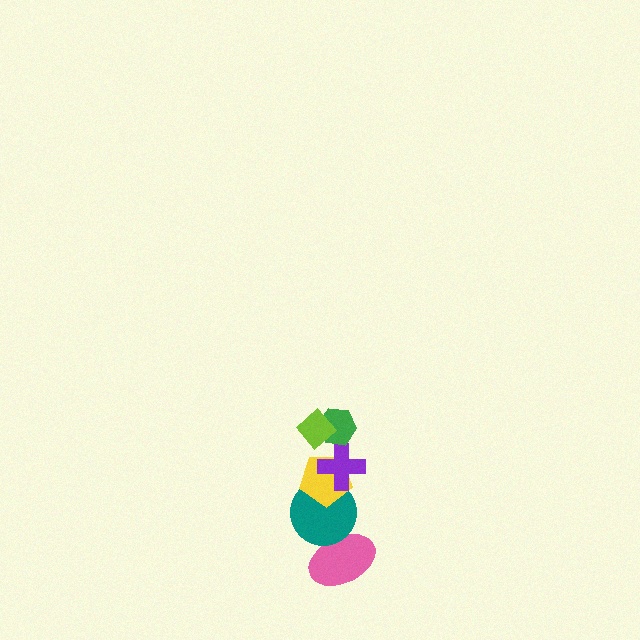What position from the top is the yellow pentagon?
The yellow pentagon is 4th from the top.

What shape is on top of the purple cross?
The green hexagon is on top of the purple cross.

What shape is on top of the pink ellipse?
The teal circle is on top of the pink ellipse.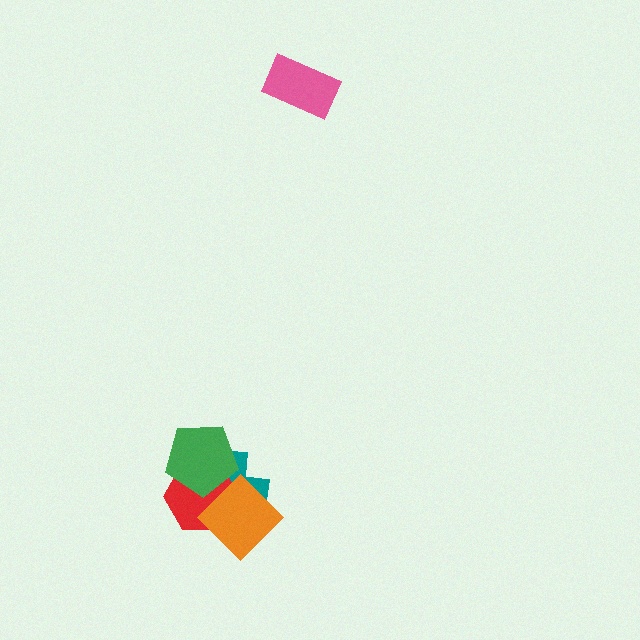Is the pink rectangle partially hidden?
No, no other shape covers it.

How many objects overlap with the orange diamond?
3 objects overlap with the orange diamond.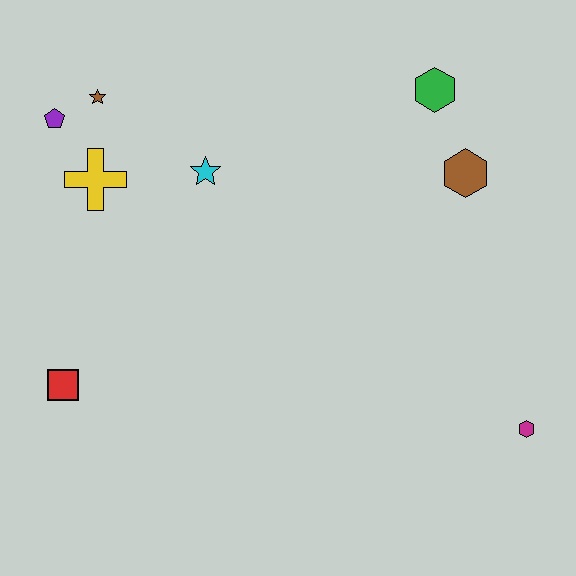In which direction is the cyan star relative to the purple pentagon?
The cyan star is to the right of the purple pentagon.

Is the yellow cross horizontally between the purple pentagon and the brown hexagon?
Yes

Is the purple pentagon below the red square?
No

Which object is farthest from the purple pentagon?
The magenta hexagon is farthest from the purple pentagon.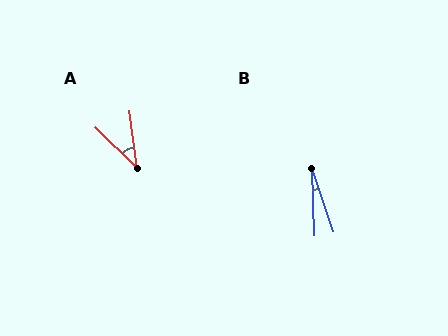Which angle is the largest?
A, at approximately 38 degrees.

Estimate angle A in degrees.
Approximately 38 degrees.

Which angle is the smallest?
B, at approximately 17 degrees.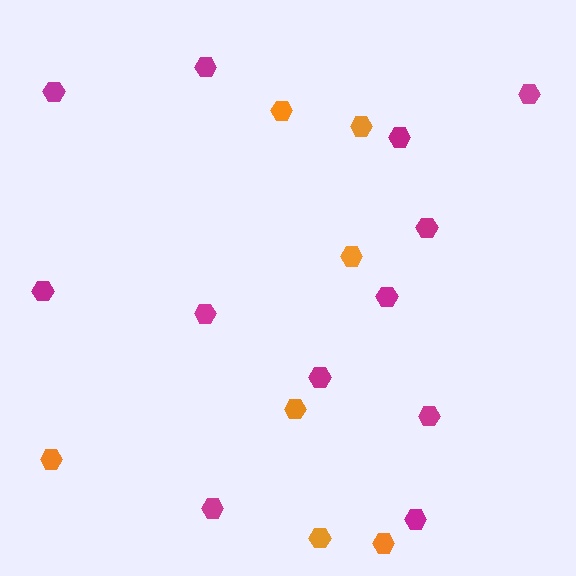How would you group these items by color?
There are 2 groups: one group of magenta hexagons (12) and one group of orange hexagons (7).